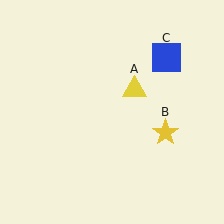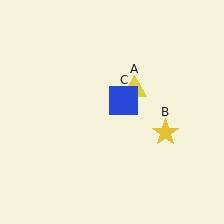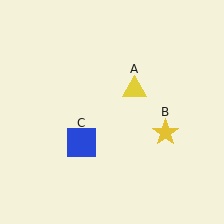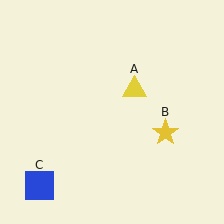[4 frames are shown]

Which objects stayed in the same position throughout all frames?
Yellow triangle (object A) and yellow star (object B) remained stationary.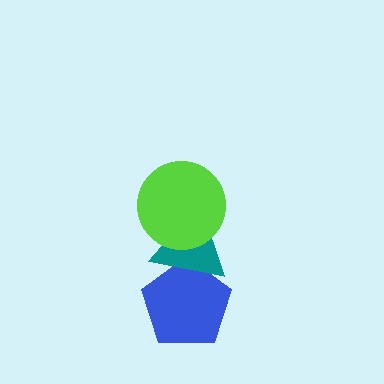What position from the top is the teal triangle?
The teal triangle is 2nd from the top.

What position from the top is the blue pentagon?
The blue pentagon is 3rd from the top.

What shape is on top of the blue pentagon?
The teal triangle is on top of the blue pentagon.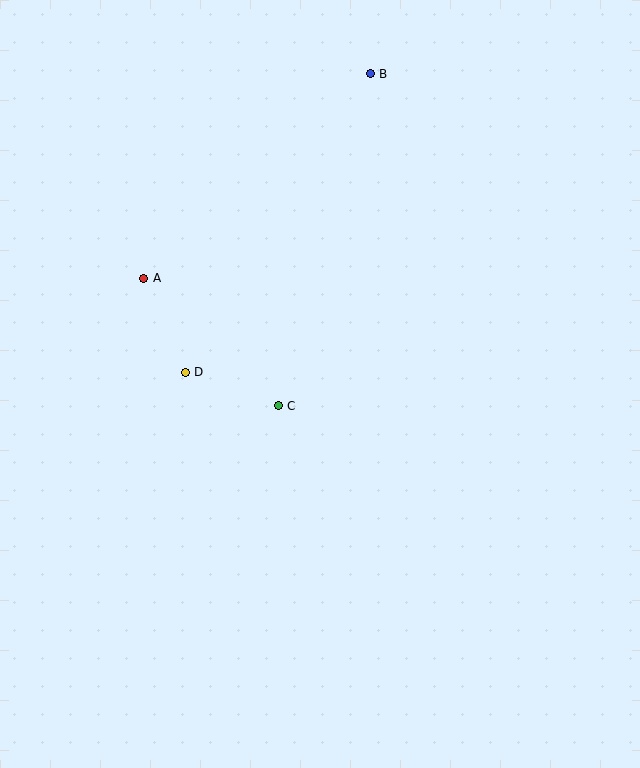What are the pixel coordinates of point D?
Point D is at (185, 372).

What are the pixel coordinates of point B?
Point B is at (370, 74).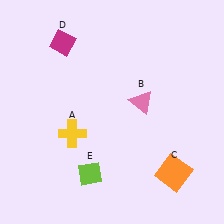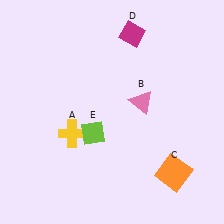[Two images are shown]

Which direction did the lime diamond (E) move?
The lime diamond (E) moved up.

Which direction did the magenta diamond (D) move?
The magenta diamond (D) moved right.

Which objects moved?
The objects that moved are: the magenta diamond (D), the lime diamond (E).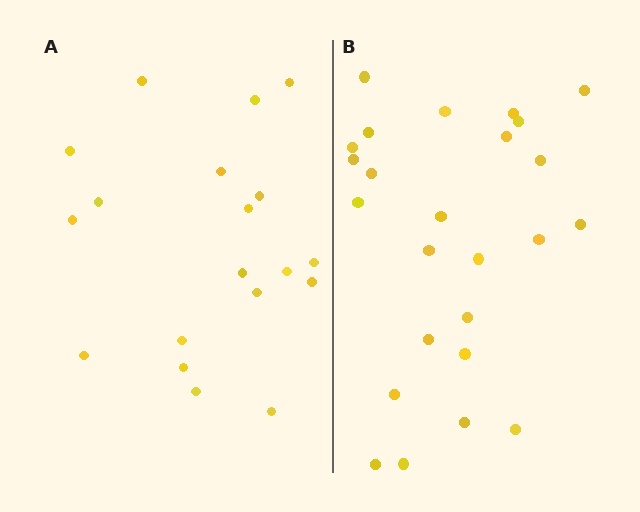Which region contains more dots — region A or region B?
Region B (the right region) has more dots.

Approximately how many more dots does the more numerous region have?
Region B has about 6 more dots than region A.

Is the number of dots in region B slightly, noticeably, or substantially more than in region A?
Region B has noticeably more, but not dramatically so. The ratio is roughly 1.3 to 1.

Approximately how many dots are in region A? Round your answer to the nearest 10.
About 20 dots. (The exact count is 19, which rounds to 20.)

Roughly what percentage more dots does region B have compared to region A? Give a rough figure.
About 30% more.